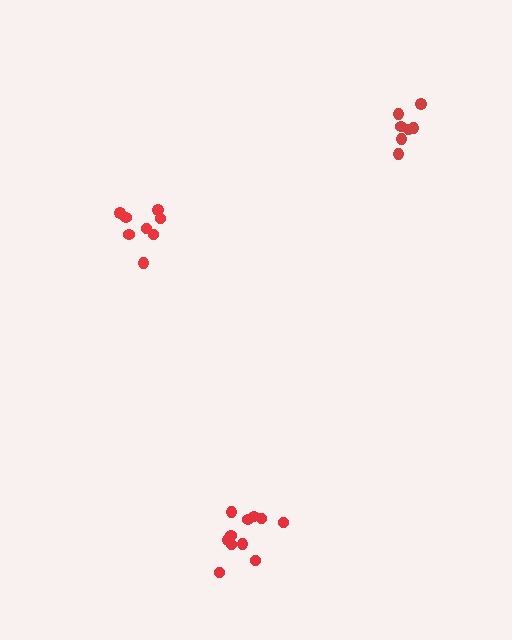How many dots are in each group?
Group 1: 7 dots, Group 2: 8 dots, Group 3: 11 dots (26 total).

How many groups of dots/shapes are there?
There are 3 groups.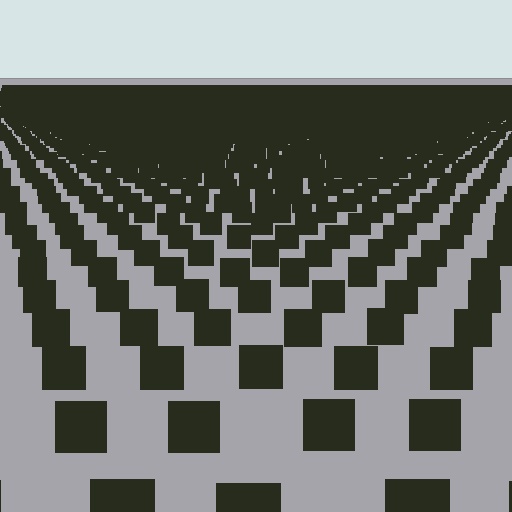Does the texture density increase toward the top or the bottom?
Density increases toward the top.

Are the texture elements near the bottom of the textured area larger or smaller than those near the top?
Larger. Near the bottom, elements are closer to the viewer and appear at a bigger on-screen size.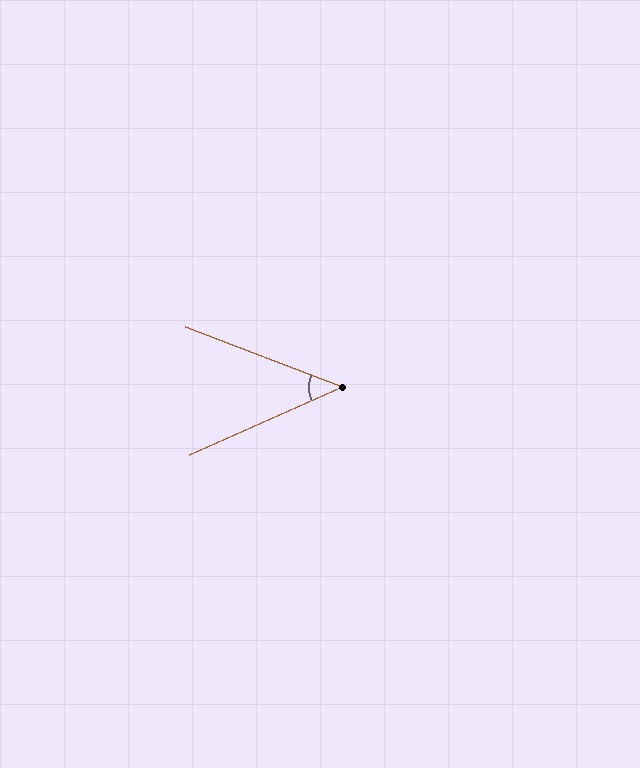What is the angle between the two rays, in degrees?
Approximately 45 degrees.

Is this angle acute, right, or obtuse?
It is acute.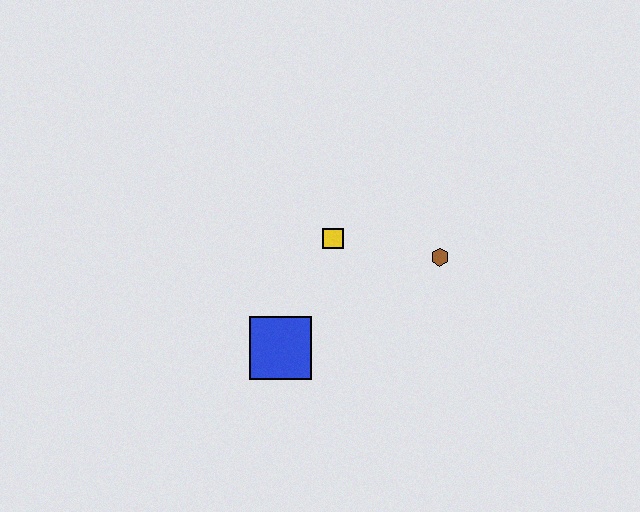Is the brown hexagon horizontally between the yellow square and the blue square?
No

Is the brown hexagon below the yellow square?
Yes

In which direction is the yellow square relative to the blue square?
The yellow square is above the blue square.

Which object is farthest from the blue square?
The brown hexagon is farthest from the blue square.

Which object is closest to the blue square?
The yellow square is closest to the blue square.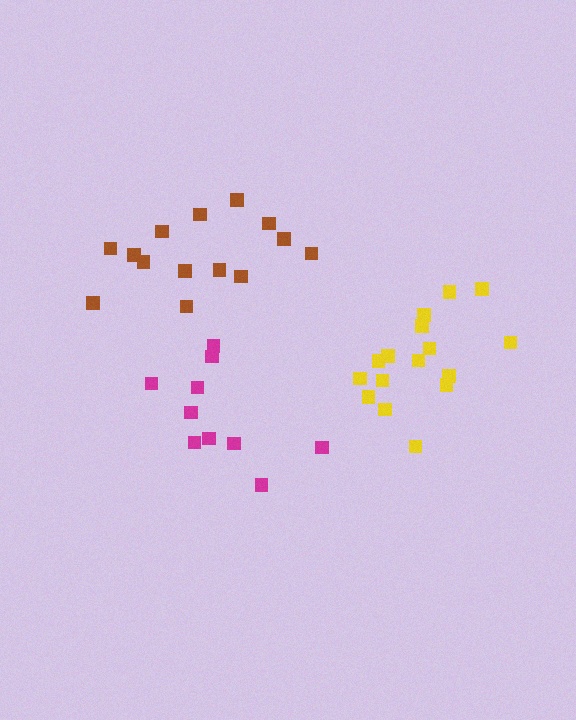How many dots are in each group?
Group 1: 10 dots, Group 2: 14 dots, Group 3: 16 dots (40 total).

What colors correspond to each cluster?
The clusters are colored: magenta, brown, yellow.